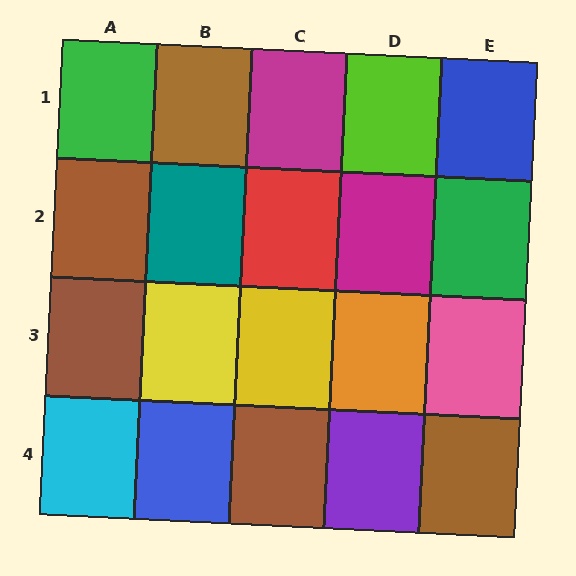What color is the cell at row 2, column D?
Magenta.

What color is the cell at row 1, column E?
Blue.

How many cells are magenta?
2 cells are magenta.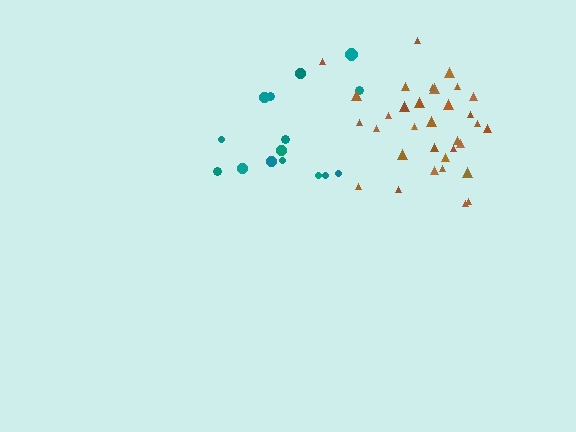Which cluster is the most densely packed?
Brown.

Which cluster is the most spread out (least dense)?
Teal.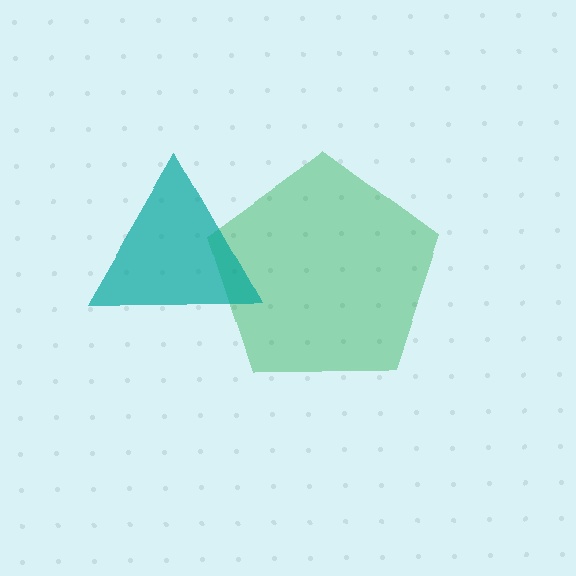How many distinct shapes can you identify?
There are 2 distinct shapes: a green pentagon, a teal triangle.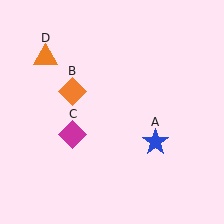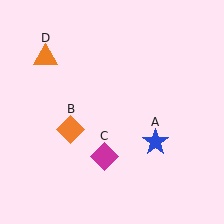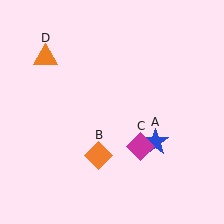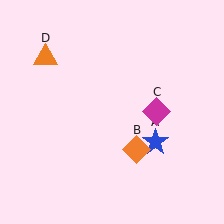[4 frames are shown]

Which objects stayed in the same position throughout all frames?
Blue star (object A) and orange triangle (object D) remained stationary.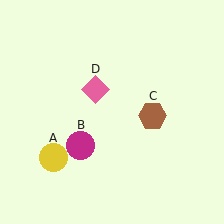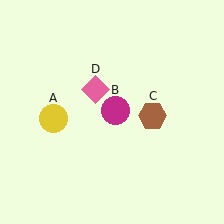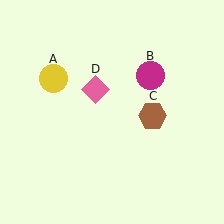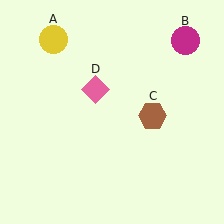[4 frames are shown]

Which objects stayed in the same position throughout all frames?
Brown hexagon (object C) and pink diamond (object D) remained stationary.